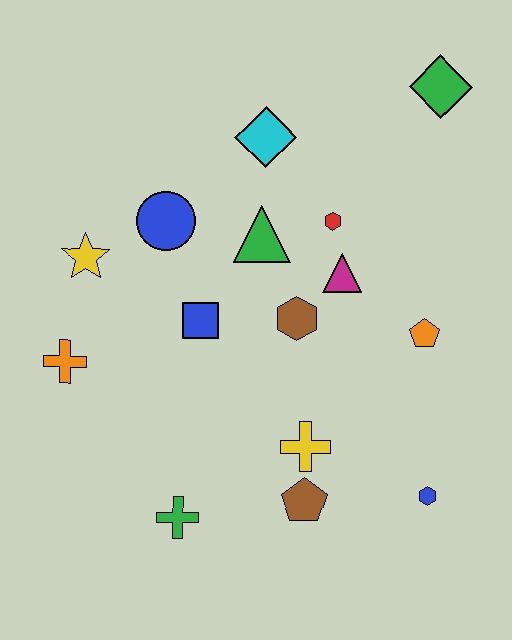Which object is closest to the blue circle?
The yellow star is closest to the blue circle.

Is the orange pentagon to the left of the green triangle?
No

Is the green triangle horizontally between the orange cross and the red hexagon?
Yes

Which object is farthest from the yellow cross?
The green diamond is farthest from the yellow cross.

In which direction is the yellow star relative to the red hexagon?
The yellow star is to the left of the red hexagon.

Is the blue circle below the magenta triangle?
No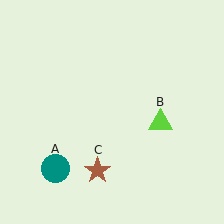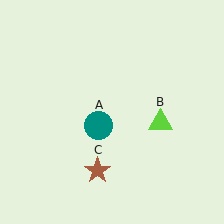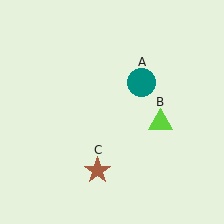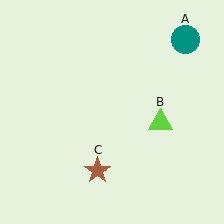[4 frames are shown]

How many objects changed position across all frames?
1 object changed position: teal circle (object A).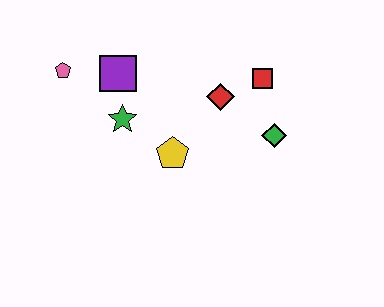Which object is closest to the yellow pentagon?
The green star is closest to the yellow pentagon.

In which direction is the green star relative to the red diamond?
The green star is to the left of the red diamond.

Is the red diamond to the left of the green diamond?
Yes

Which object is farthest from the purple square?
The green diamond is farthest from the purple square.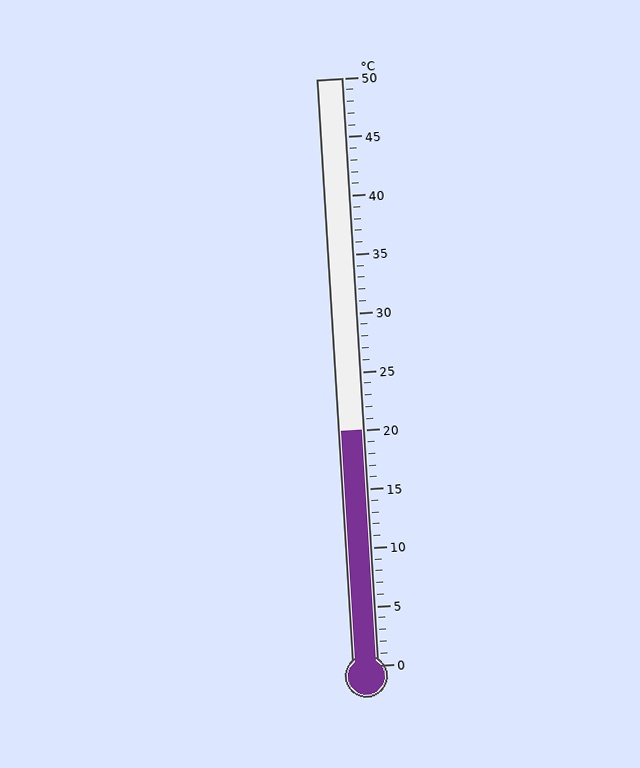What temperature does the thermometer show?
The thermometer shows approximately 20°C.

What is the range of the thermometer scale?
The thermometer scale ranges from 0°C to 50°C.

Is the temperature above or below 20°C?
The temperature is at 20°C.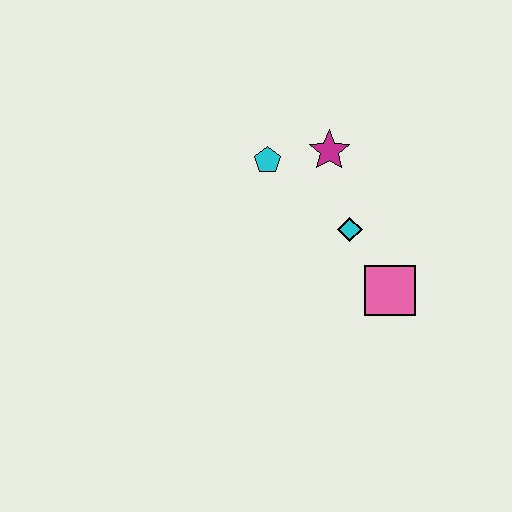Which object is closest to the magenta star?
The cyan pentagon is closest to the magenta star.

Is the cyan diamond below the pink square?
No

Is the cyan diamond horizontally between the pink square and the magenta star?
Yes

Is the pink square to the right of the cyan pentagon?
Yes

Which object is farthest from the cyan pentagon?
The pink square is farthest from the cyan pentagon.